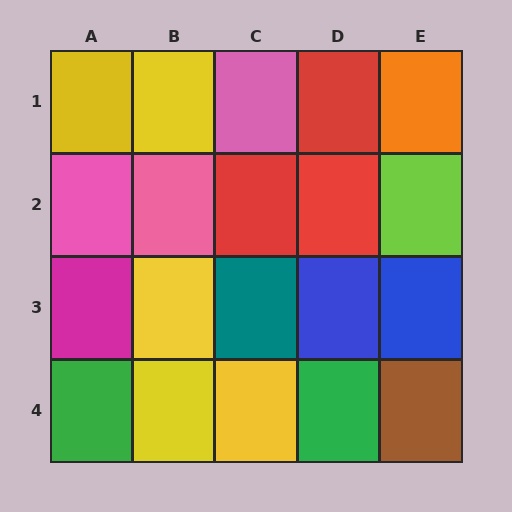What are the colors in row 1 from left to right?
Yellow, yellow, pink, red, orange.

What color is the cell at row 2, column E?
Lime.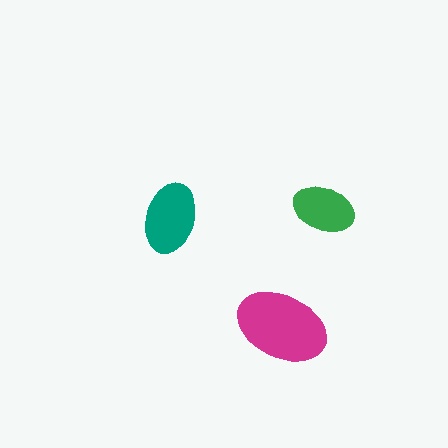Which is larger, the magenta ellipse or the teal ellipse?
The magenta one.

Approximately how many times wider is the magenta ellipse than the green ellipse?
About 1.5 times wider.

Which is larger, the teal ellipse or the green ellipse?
The teal one.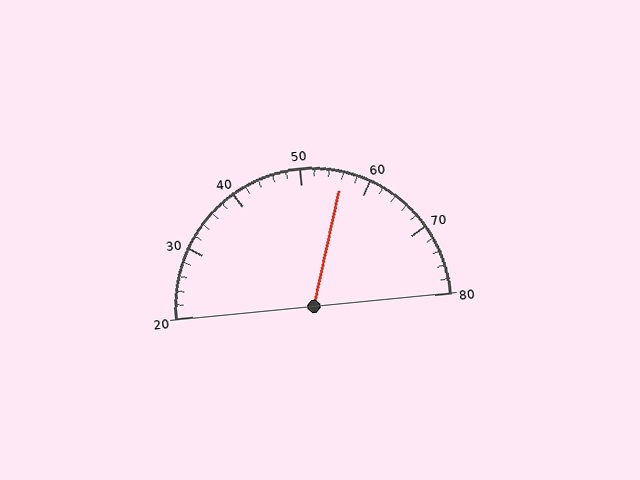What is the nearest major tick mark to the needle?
The nearest major tick mark is 60.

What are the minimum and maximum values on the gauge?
The gauge ranges from 20 to 80.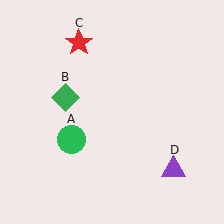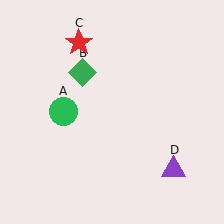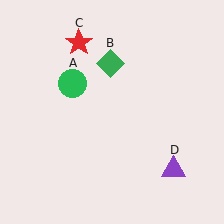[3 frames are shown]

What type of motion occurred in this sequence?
The green circle (object A), green diamond (object B) rotated clockwise around the center of the scene.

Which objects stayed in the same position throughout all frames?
Red star (object C) and purple triangle (object D) remained stationary.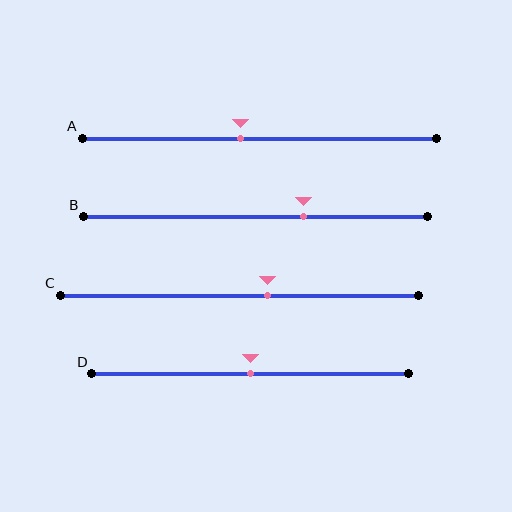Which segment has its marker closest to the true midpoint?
Segment D has its marker closest to the true midpoint.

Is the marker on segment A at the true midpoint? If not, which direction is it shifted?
No, the marker on segment A is shifted to the left by about 5% of the segment length.